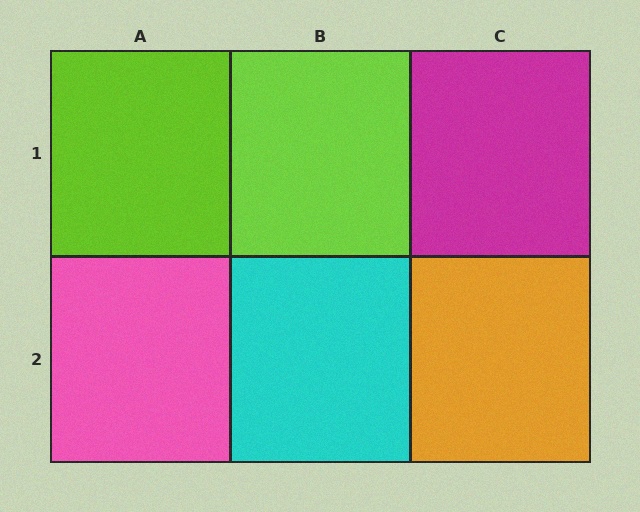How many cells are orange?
1 cell is orange.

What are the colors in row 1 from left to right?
Lime, lime, magenta.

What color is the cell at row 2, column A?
Pink.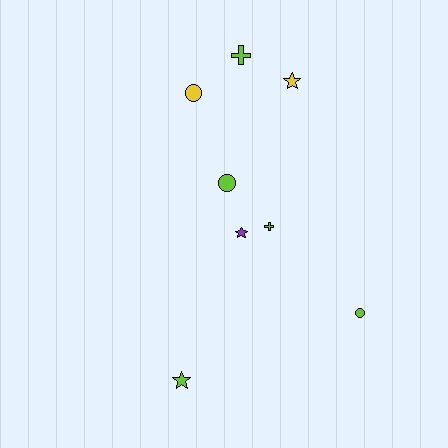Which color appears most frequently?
Lime, with 5 objects.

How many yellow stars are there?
There is 1 yellow star.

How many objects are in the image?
There are 8 objects.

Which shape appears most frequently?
Circle, with 3 objects.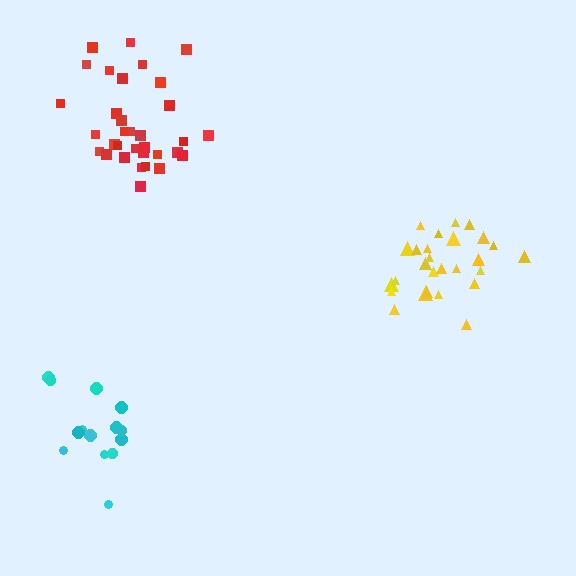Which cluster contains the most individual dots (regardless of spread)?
Red (33).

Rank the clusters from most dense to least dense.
yellow, red, cyan.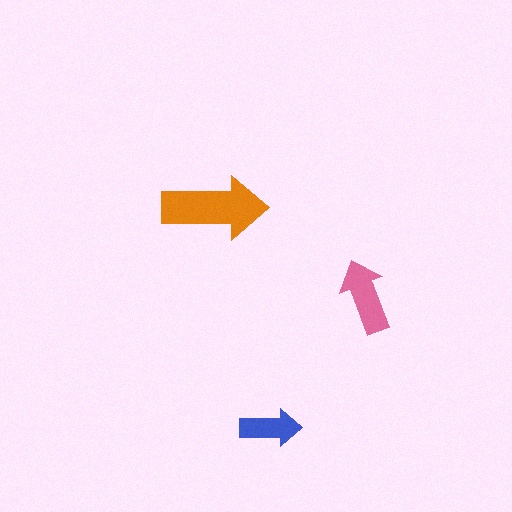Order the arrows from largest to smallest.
the orange one, the pink one, the blue one.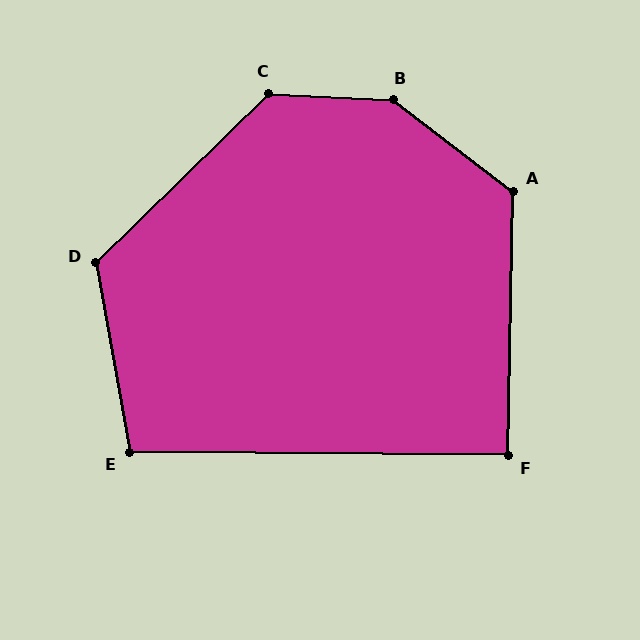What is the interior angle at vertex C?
Approximately 133 degrees (obtuse).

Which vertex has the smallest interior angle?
F, at approximately 91 degrees.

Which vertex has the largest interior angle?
B, at approximately 145 degrees.